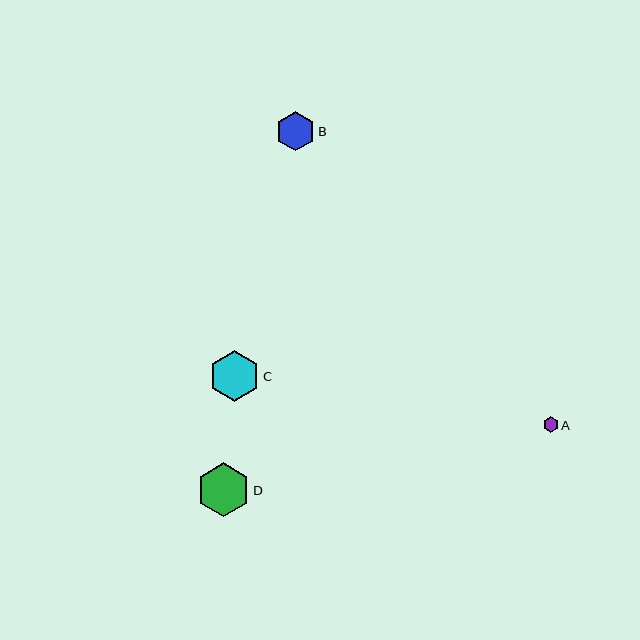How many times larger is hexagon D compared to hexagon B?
Hexagon D is approximately 1.4 times the size of hexagon B.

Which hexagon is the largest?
Hexagon D is the largest with a size of approximately 54 pixels.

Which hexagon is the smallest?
Hexagon A is the smallest with a size of approximately 15 pixels.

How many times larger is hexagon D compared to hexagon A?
Hexagon D is approximately 3.5 times the size of hexagon A.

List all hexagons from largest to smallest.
From largest to smallest: D, C, B, A.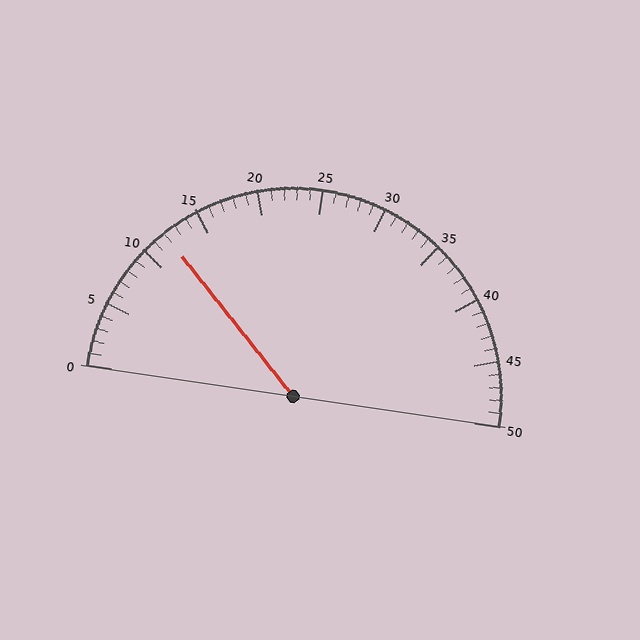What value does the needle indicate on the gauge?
The needle indicates approximately 12.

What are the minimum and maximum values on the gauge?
The gauge ranges from 0 to 50.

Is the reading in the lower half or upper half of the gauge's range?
The reading is in the lower half of the range (0 to 50).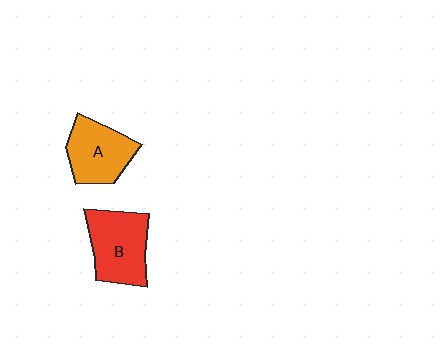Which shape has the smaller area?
Shape A (orange).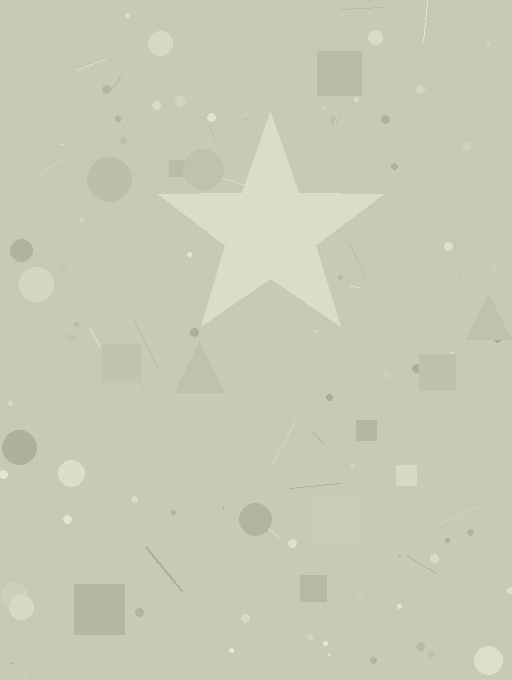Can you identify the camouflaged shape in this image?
The camouflaged shape is a star.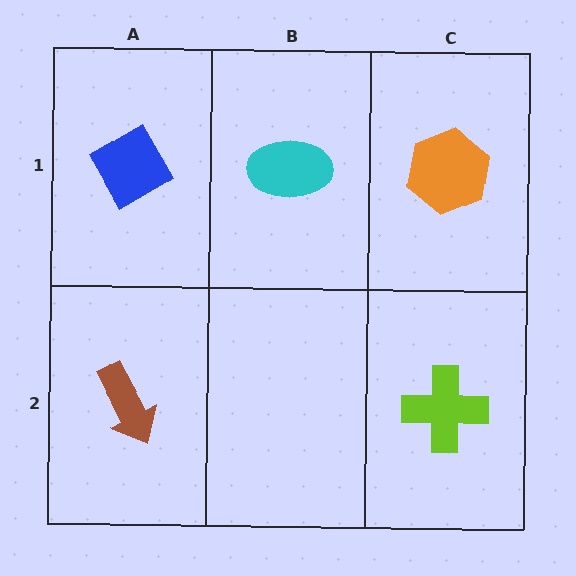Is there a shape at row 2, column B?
No, that cell is empty.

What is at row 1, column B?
A cyan ellipse.